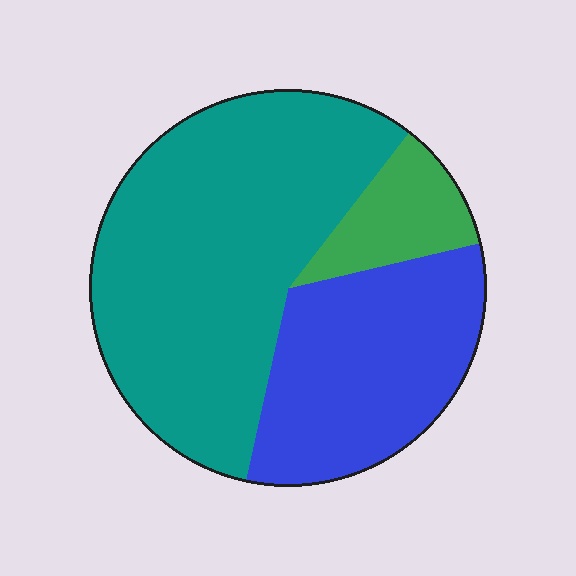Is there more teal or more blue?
Teal.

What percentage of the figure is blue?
Blue covers roughly 30% of the figure.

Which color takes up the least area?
Green, at roughly 10%.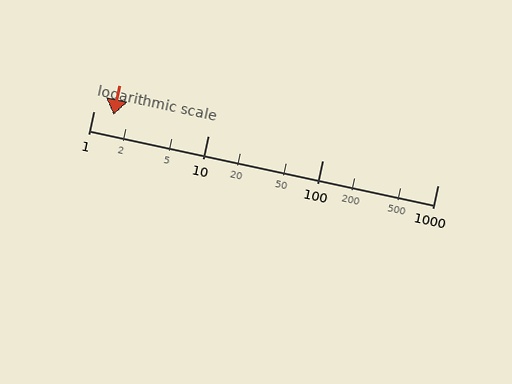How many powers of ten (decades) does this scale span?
The scale spans 3 decades, from 1 to 1000.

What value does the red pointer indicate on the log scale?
The pointer indicates approximately 1.5.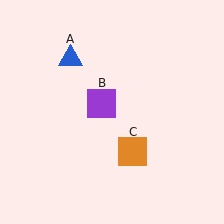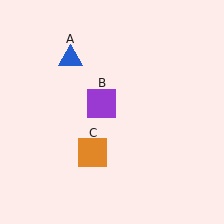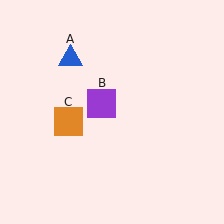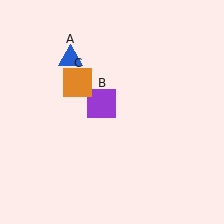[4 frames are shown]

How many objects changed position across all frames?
1 object changed position: orange square (object C).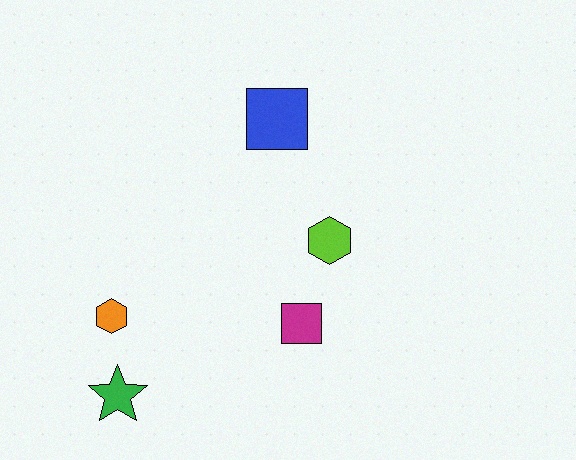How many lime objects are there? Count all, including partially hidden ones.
There is 1 lime object.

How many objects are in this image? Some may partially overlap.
There are 5 objects.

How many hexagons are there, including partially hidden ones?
There are 2 hexagons.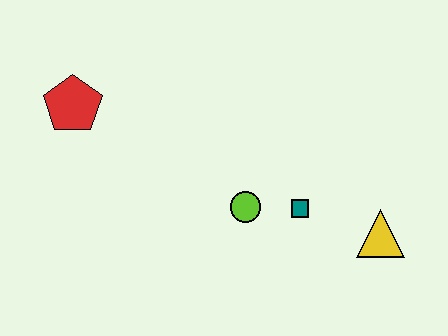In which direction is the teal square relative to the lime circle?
The teal square is to the right of the lime circle.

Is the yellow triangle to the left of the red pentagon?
No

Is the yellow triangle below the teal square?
Yes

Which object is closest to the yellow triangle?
The teal square is closest to the yellow triangle.